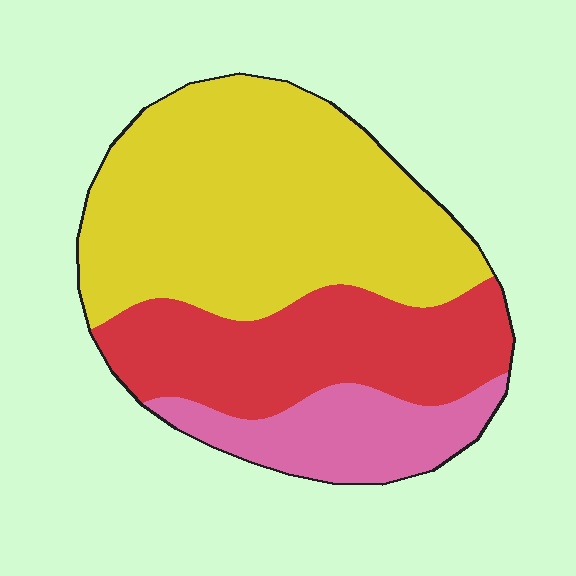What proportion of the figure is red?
Red covers about 30% of the figure.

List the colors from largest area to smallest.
From largest to smallest: yellow, red, pink.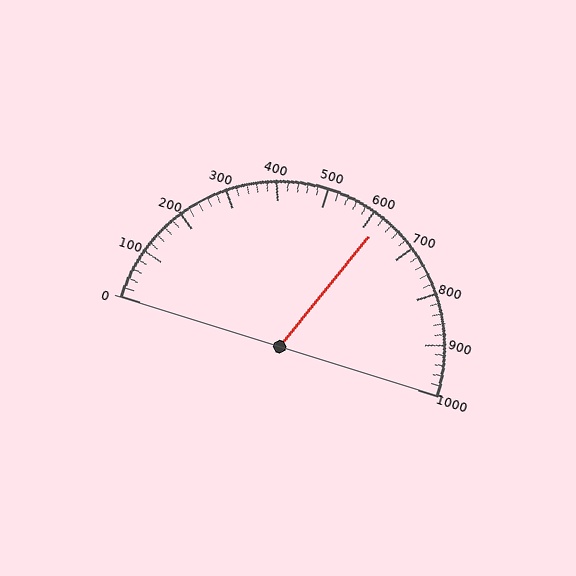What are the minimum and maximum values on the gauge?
The gauge ranges from 0 to 1000.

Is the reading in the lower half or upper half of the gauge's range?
The reading is in the upper half of the range (0 to 1000).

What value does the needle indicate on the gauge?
The needle indicates approximately 620.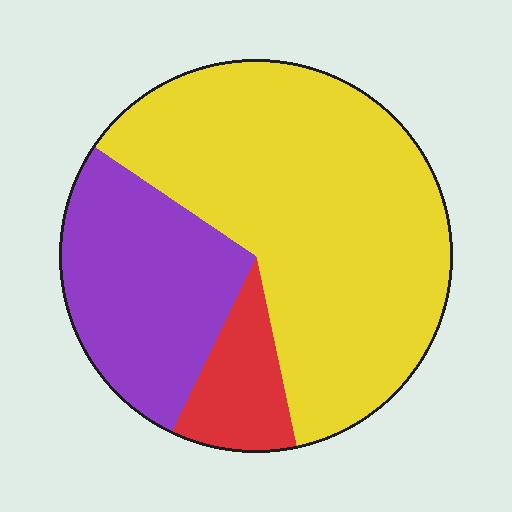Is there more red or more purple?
Purple.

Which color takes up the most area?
Yellow, at roughly 60%.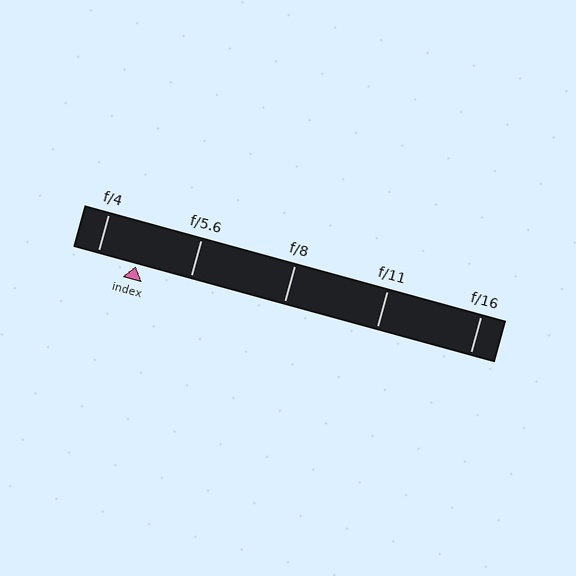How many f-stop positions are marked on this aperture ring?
There are 5 f-stop positions marked.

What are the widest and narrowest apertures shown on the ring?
The widest aperture shown is f/4 and the narrowest is f/16.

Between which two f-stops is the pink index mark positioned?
The index mark is between f/4 and f/5.6.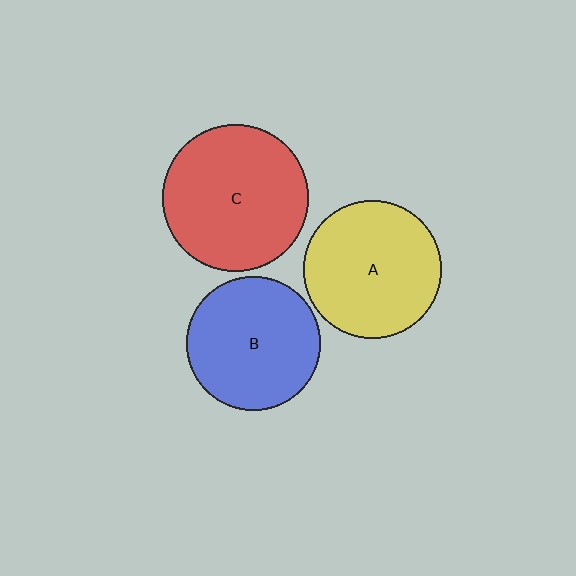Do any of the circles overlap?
No, none of the circles overlap.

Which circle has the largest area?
Circle C (red).